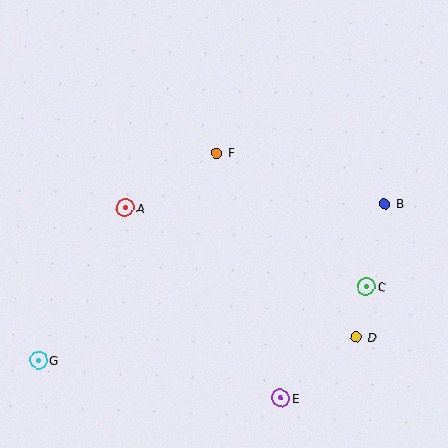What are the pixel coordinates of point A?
Point A is at (125, 208).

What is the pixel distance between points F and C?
The distance between F and C is 201 pixels.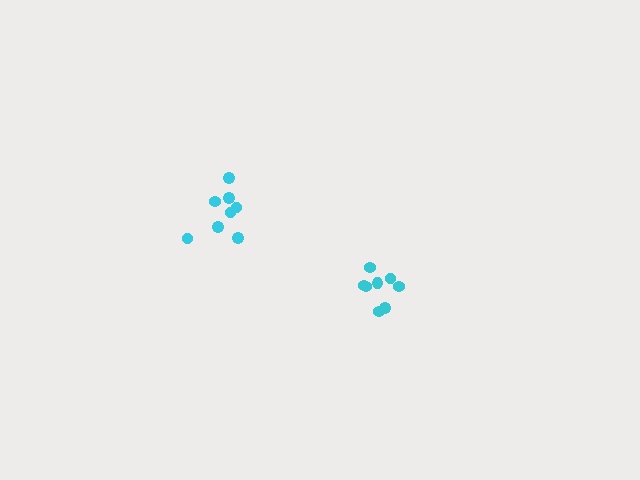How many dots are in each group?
Group 1: 8 dots, Group 2: 8 dots (16 total).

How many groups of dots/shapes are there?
There are 2 groups.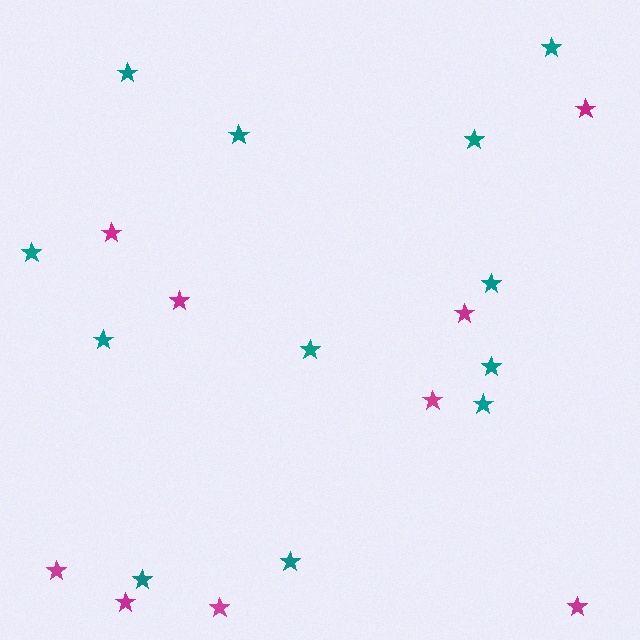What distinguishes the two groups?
There are 2 groups: one group of teal stars (12) and one group of magenta stars (9).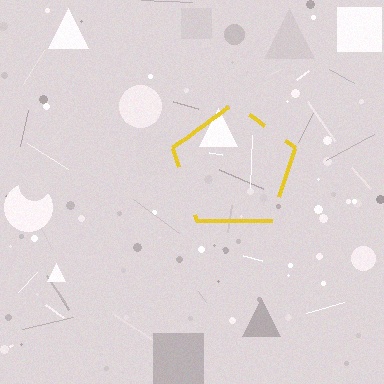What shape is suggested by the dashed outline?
The dashed outline suggests a pentagon.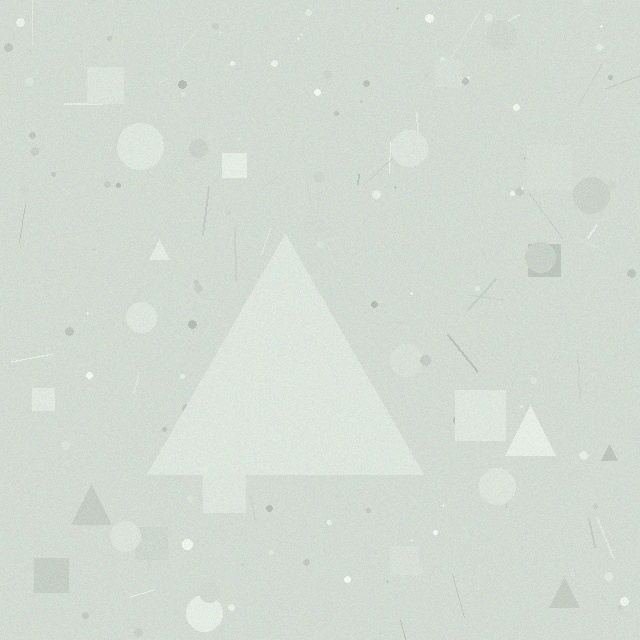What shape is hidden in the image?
A triangle is hidden in the image.